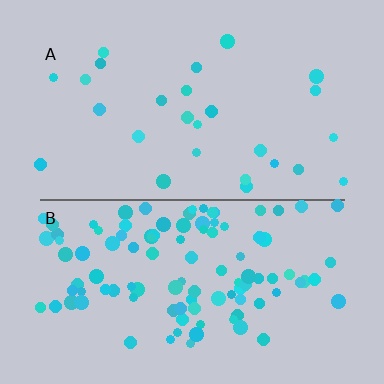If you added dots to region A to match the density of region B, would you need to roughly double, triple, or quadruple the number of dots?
Approximately quadruple.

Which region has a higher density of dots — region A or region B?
B (the bottom).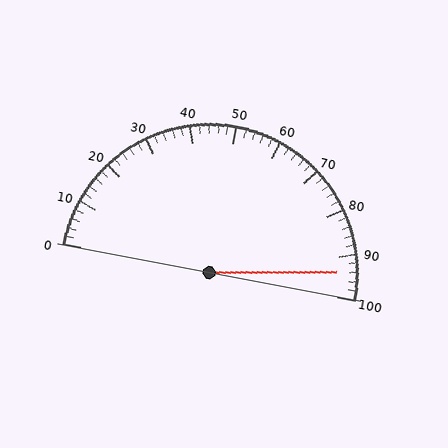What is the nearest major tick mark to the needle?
The nearest major tick mark is 90.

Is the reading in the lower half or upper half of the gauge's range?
The reading is in the upper half of the range (0 to 100).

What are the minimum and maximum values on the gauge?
The gauge ranges from 0 to 100.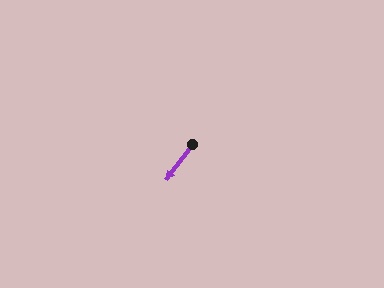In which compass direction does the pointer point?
Southwest.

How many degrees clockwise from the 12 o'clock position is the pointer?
Approximately 217 degrees.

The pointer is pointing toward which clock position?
Roughly 7 o'clock.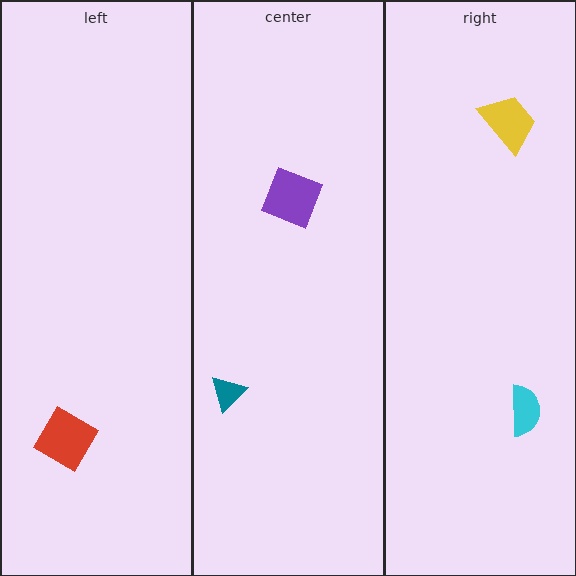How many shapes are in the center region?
2.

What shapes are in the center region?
The purple diamond, the teal triangle.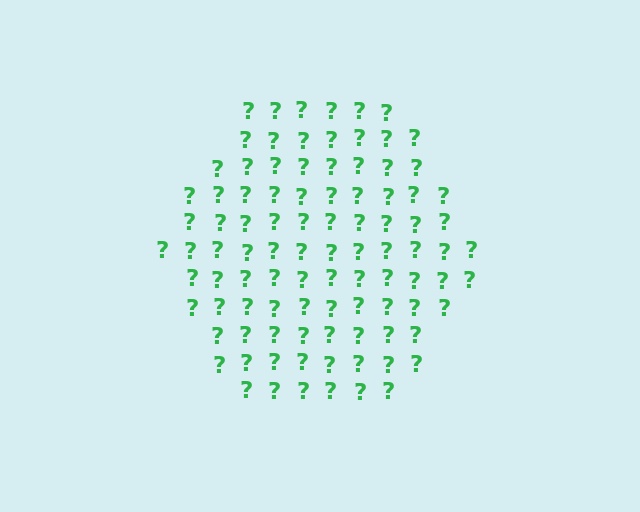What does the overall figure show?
The overall figure shows a hexagon.